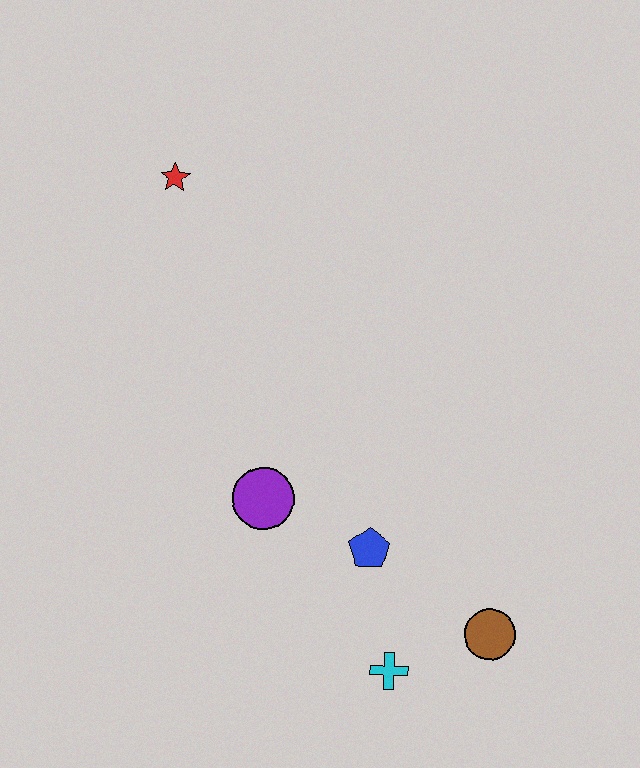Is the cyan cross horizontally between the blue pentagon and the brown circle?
Yes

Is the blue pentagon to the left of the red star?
No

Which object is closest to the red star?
The purple circle is closest to the red star.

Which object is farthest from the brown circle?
The red star is farthest from the brown circle.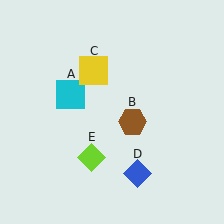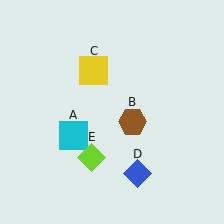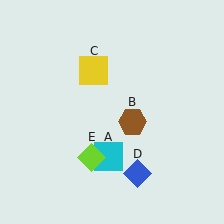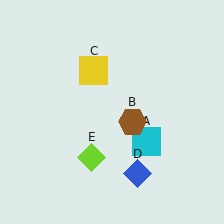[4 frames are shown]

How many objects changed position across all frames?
1 object changed position: cyan square (object A).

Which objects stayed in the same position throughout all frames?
Brown hexagon (object B) and yellow square (object C) and blue diamond (object D) and lime diamond (object E) remained stationary.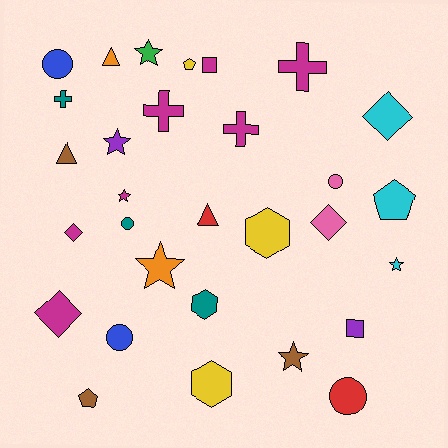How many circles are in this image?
There are 5 circles.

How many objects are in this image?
There are 30 objects.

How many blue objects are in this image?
There are 2 blue objects.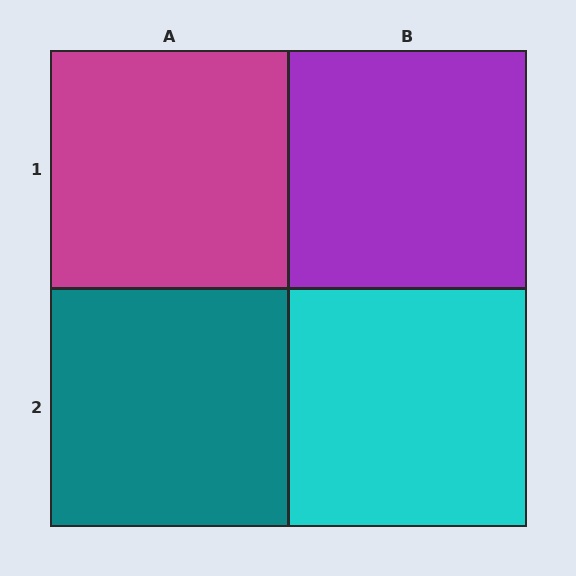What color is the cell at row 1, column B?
Purple.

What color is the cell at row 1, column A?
Magenta.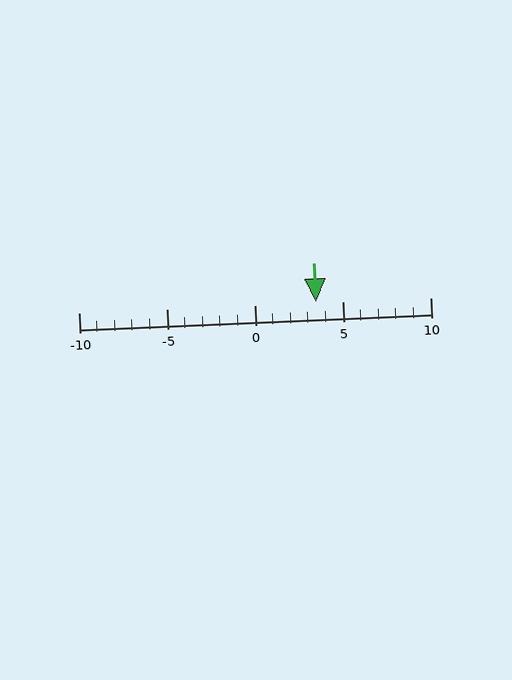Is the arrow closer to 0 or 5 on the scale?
The arrow is closer to 5.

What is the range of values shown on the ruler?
The ruler shows values from -10 to 10.